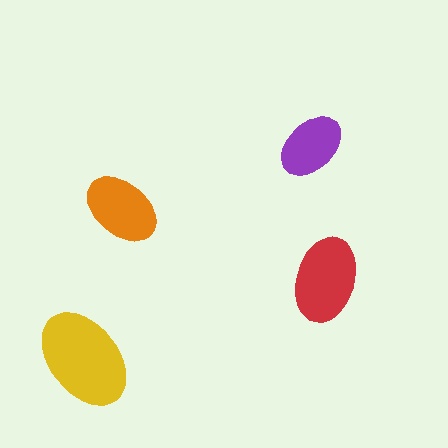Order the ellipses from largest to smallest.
the yellow one, the red one, the orange one, the purple one.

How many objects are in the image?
There are 4 objects in the image.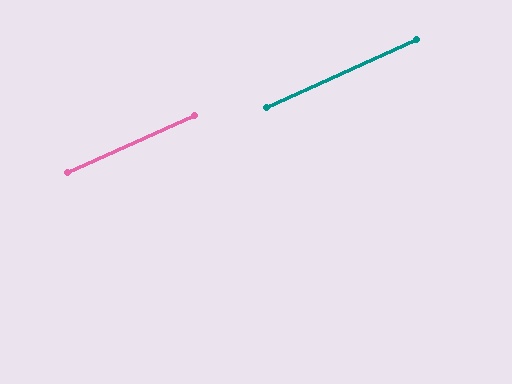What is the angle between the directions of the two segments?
Approximately 0 degrees.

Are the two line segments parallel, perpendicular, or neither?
Parallel — their directions differ by only 0.1°.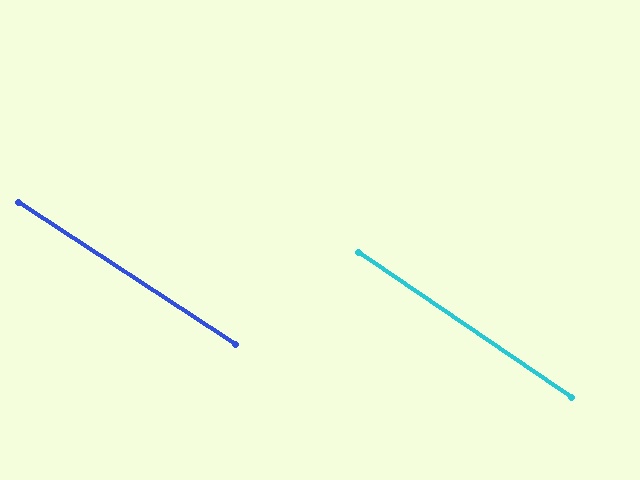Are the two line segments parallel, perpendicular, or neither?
Parallel — their directions differ by only 1.1°.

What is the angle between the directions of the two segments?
Approximately 1 degree.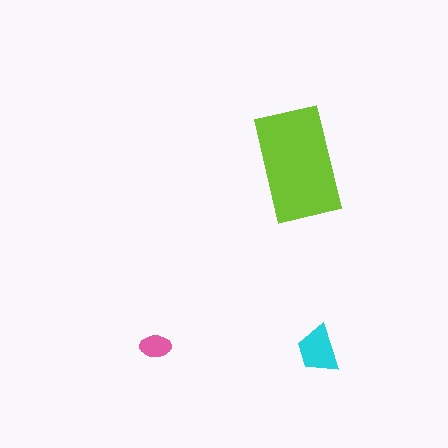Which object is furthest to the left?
The pink ellipse is leftmost.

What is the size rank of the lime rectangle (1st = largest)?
1st.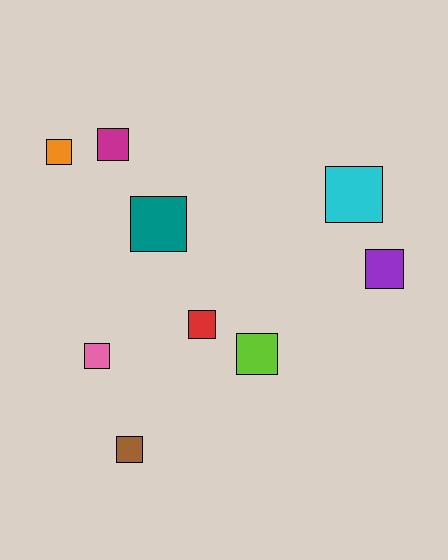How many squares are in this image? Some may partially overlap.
There are 9 squares.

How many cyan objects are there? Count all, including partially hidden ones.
There is 1 cyan object.